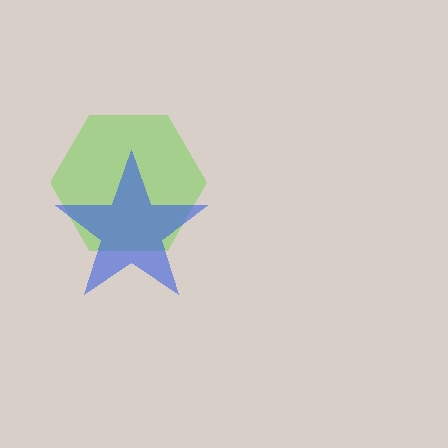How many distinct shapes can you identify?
There are 2 distinct shapes: a lime hexagon, a blue star.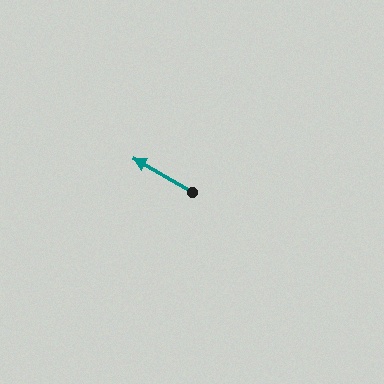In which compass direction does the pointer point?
Northwest.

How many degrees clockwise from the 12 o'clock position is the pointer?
Approximately 300 degrees.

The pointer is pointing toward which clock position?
Roughly 10 o'clock.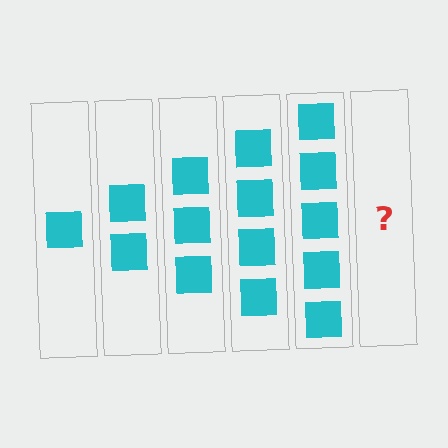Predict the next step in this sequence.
The next step is 6 squares.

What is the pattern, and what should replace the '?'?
The pattern is that each step adds one more square. The '?' should be 6 squares.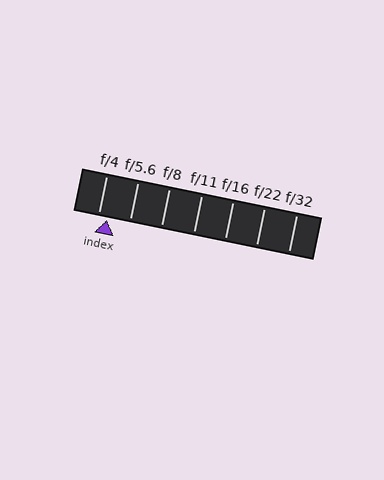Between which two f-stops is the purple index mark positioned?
The index mark is between f/4 and f/5.6.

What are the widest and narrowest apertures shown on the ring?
The widest aperture shown is f/4 and the narrowest is f/32.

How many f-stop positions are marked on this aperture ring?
There are 7 f-stop positions marked.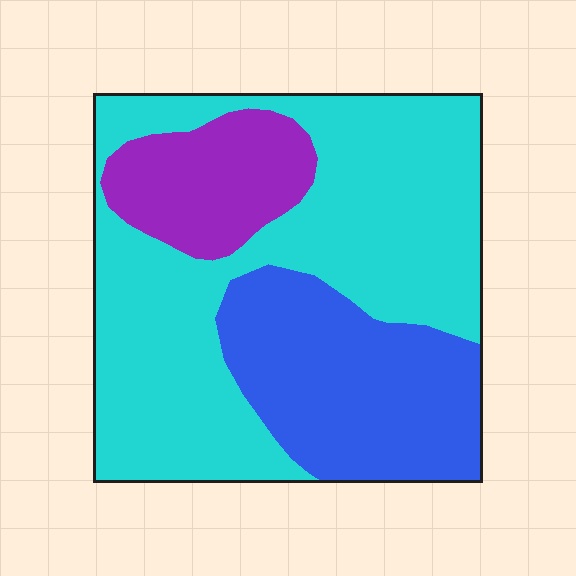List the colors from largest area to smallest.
From largest to smallest: cyan, blue, purple.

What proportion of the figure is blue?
Blue takes up between a quarter and a half of the figure.